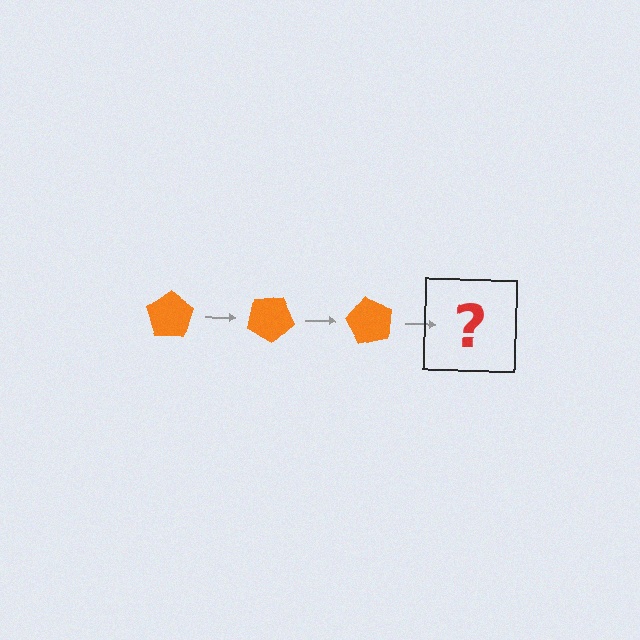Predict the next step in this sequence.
The next step is an orange pentagon rotated 90 degrees.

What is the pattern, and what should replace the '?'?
The pattern is that the pentagon rotates 30 degrees each step. The '?' should be an orange pentagon rotated 90 degrees.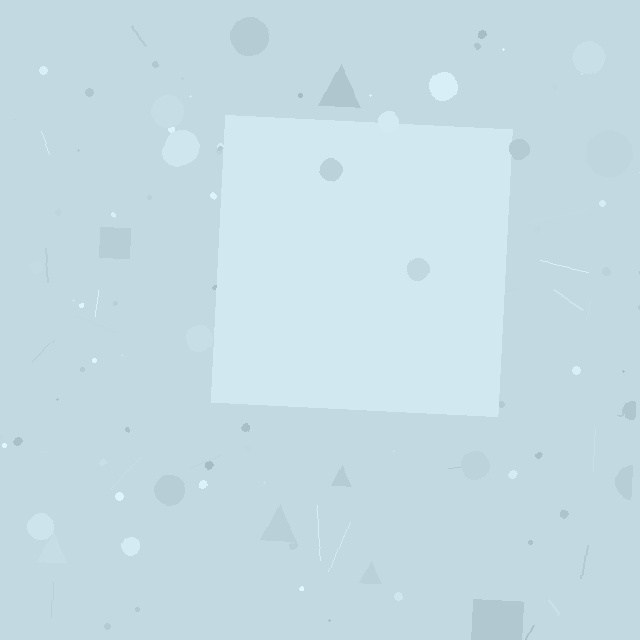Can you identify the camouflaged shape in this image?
The camouflaged shape is a square.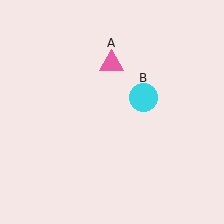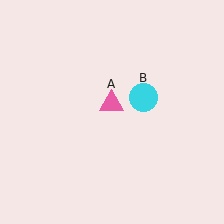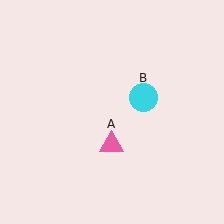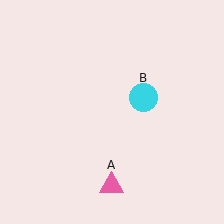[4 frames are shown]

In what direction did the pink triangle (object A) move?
The pink triangle (object A) moved down.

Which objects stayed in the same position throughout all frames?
Cyan circle (object B) remained stationary.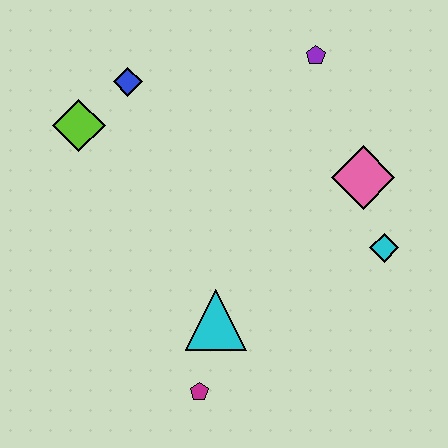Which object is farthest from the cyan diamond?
The lime diamond is farthest from the cyan diamond.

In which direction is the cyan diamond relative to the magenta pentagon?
The cyan diamond is to the right of the magenta pentagon.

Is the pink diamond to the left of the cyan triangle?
No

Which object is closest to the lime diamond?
The blue diamond is closest to the lime diamond.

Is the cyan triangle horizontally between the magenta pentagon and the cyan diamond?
Yes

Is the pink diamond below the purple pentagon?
Yes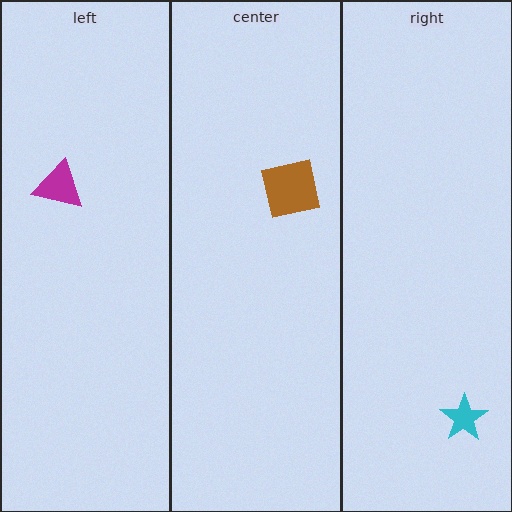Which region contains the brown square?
The center region.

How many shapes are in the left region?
1.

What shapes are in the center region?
The brown square.